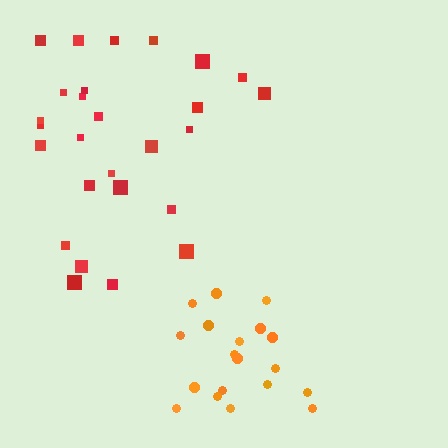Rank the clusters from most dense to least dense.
orange, red.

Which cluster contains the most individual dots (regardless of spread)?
Red (27).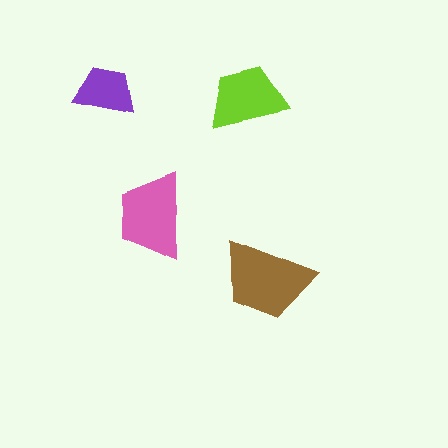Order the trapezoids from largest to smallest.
the brown one, the pink one, the lime one, the purple one.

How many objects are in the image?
There are 4 objects in the image.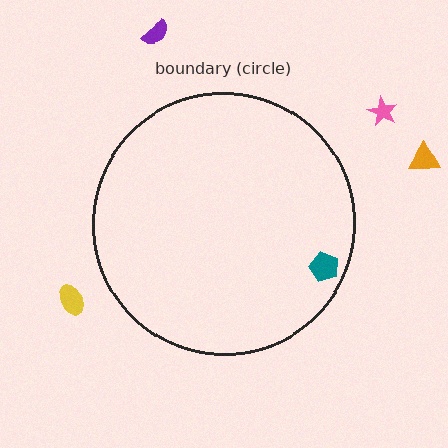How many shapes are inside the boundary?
1 inside, 4 outside.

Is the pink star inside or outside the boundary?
Outside.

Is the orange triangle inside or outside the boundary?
Outside.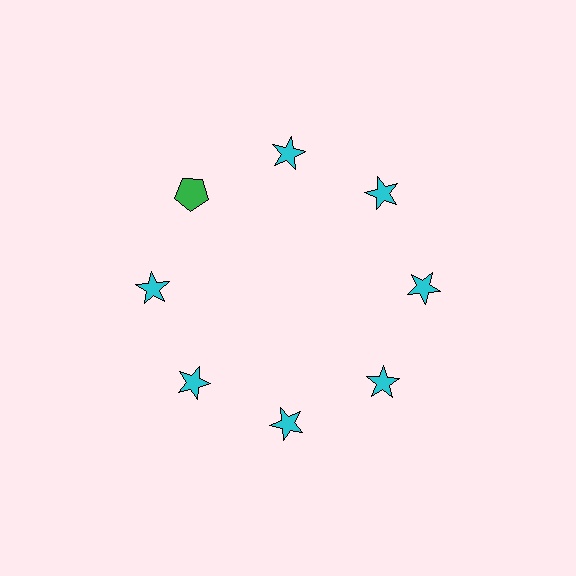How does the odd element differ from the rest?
It differs in both color (green instead of cyan) and shape (pentagon instead of star).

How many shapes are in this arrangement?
There are 8 shapes arranged in a ring pattern.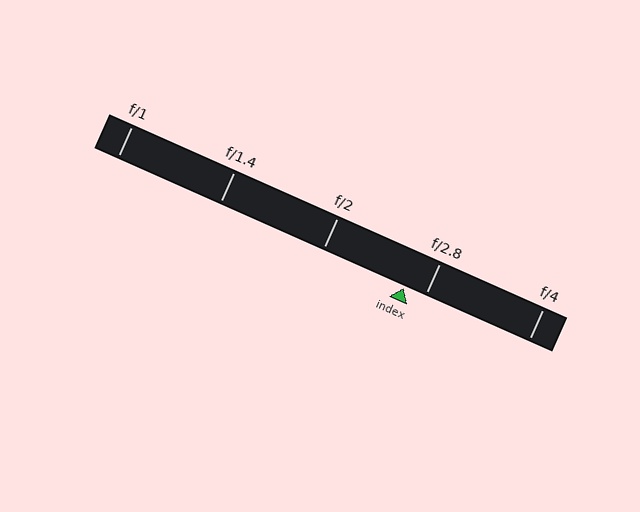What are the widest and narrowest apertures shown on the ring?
The widest aperture shown is f/1 and the narrowest is f/4.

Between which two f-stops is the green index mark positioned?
The index mark is between f/2 and f/2.8.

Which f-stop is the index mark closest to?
The index mark is closest to f/2.8.